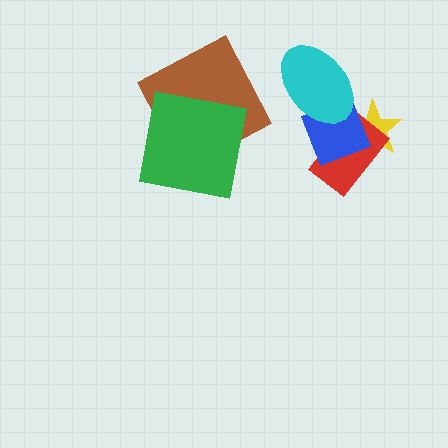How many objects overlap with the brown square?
1 object overlaps with the brown square.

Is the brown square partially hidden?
Yes, it is partially covered by another shape.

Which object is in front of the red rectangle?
The blue square is in front of the red rectangle.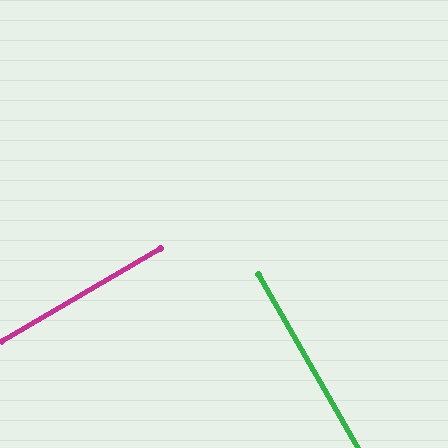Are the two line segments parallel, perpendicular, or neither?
Perpendicular — they meet at approximately 90°.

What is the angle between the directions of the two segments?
Approximately 90 degrees.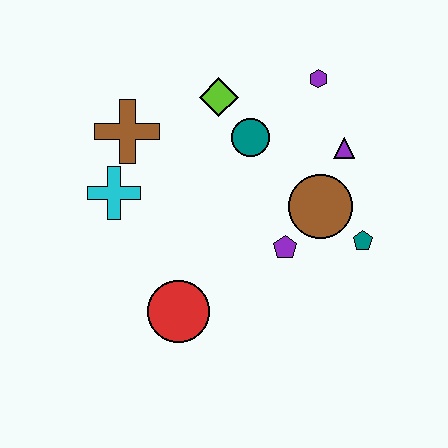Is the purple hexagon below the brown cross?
No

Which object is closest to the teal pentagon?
The brown circle is closest to the teal pentagon.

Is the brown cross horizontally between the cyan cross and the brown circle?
Yes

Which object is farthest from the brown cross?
The teal pentagon is farthest from the brown cross.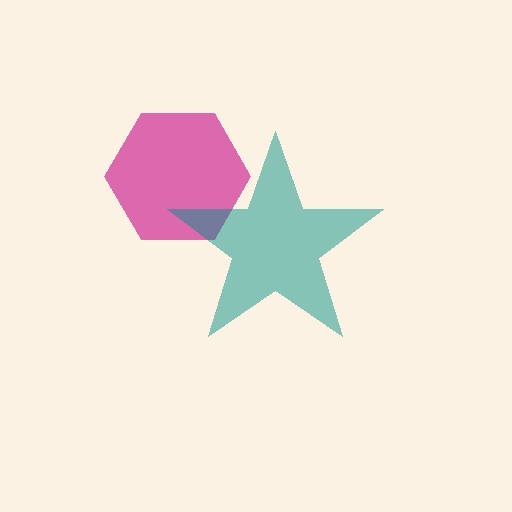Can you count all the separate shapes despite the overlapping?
Yes, there are 2 separate shapes.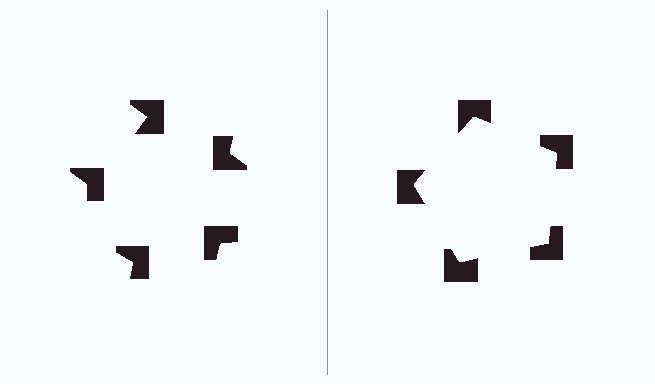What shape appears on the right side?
An illusory pentagon.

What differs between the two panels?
The notched squares are positioned identically on both sides; only the wedge orientations differ. On the right they align to a pentagon; on the left they are misaligned.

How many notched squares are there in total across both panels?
10 — 5 on each side.